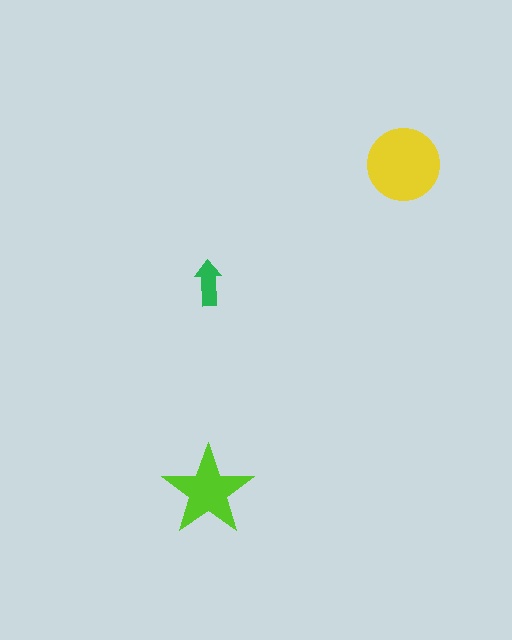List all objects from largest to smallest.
The yellow circle, the lime star, the green arrow.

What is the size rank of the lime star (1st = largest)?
2nd.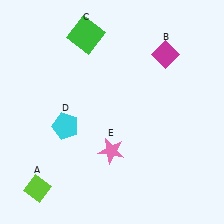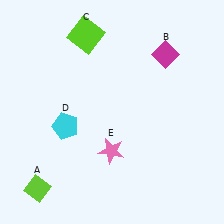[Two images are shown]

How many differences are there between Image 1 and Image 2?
There is 1 difference between the two images.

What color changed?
The square (C) changed from green in Image 1 to lime in Image 2.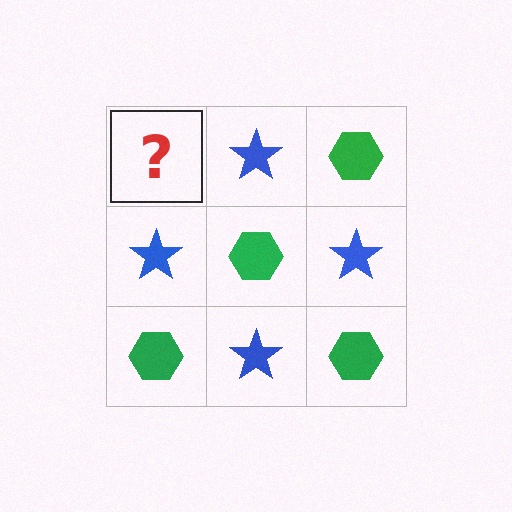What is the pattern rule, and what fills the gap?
The rule is that it alternates green hexagon and blue star in a checkerboard pattern. The gap should be filled with a green hexagon.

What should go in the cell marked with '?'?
The missing cell should contain a green hexagon.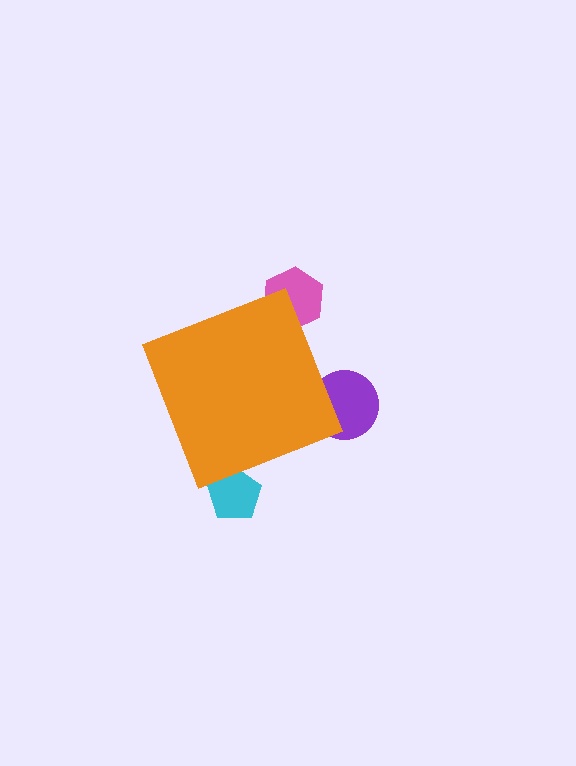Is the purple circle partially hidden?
Yes, the purple circle is partially hidden behind the orange diamond.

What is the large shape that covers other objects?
An orange diamond.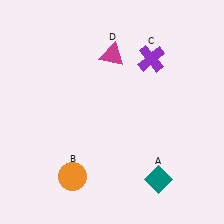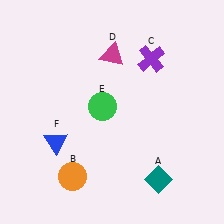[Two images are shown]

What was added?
A green circle (E), a blue triangle (F) were added in Image 2.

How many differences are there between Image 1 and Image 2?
There are 2 differences between the two images.